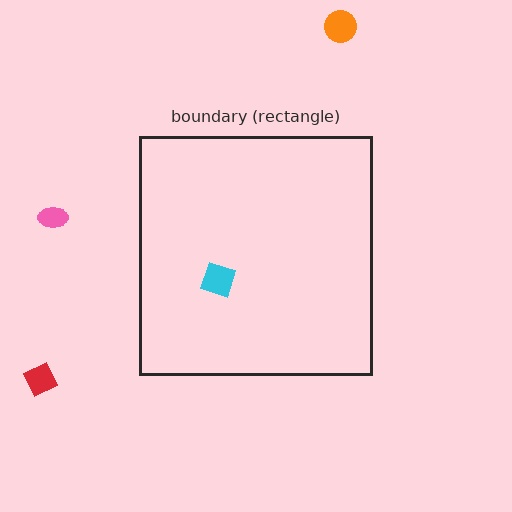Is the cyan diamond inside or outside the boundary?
Inside.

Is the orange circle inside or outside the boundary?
Outside.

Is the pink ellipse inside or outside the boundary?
Outside.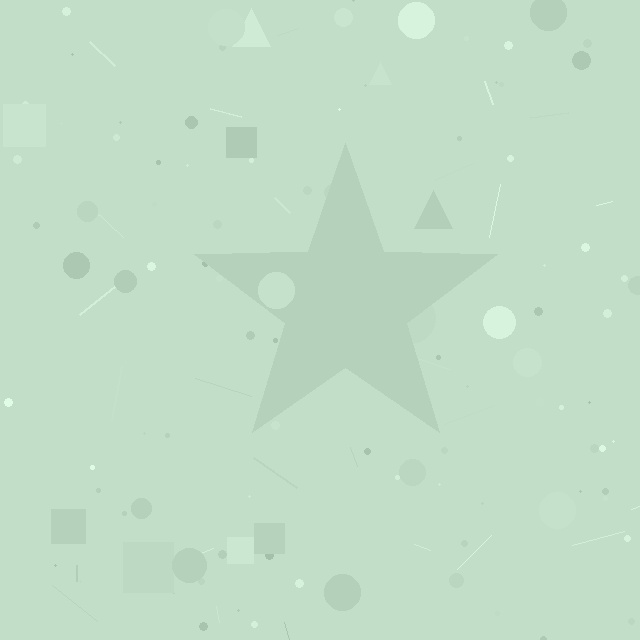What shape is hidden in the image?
A star is hidden in the image.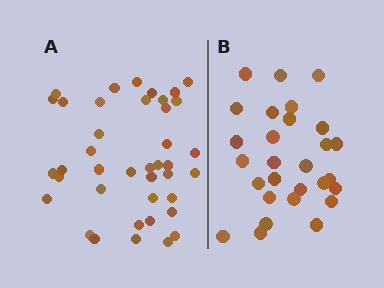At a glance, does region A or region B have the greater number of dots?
Region A (the left region) has more dots.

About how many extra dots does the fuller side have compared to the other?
Region A has roughly 12 or so more dots than region B.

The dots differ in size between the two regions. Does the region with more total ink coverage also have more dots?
No. Region B has more total ink coverage because its dots are larger, but region A actually contains more individual dots. Total area can be misleading — the number of items is what matters here.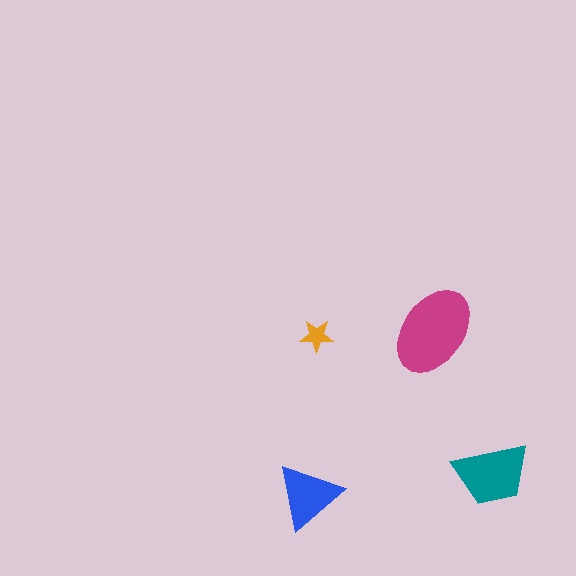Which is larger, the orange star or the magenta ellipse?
The magenta ellipse.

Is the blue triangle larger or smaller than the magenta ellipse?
Smaller.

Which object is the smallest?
The orange star.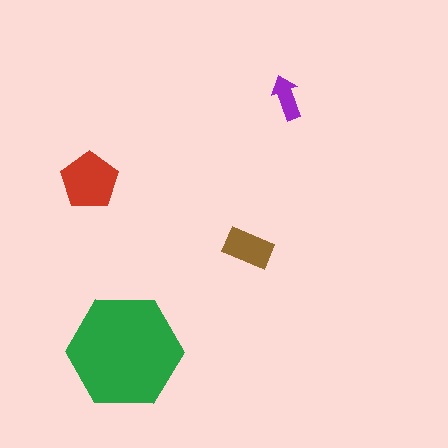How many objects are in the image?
There are 4 objects in the image.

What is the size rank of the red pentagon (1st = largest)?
2nd.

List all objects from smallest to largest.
The purple arrow, the brown rectangle, the red pentagon, the green hexagon.